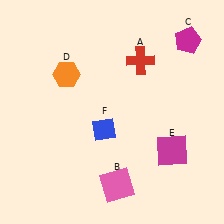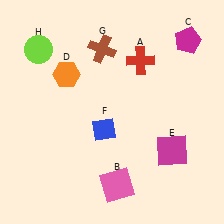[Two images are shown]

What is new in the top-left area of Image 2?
A lime circle (H) was added in the top-left area of Image 2.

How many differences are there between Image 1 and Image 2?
There are 2 differences between the two images.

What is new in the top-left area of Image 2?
A brown cross (G) was added in the top-left area of Image 2.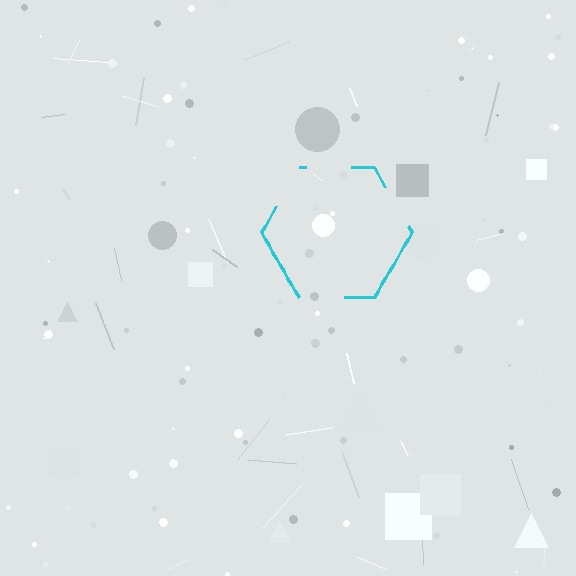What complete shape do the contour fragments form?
The contour fragments form a hexagon.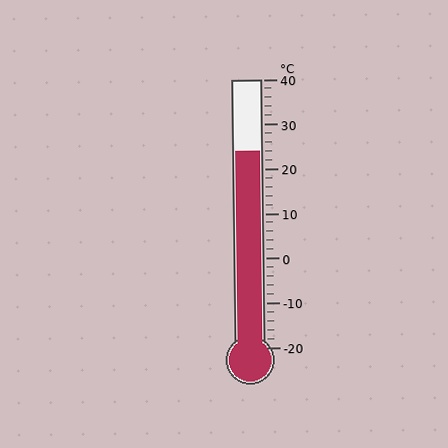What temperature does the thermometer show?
The thermometer shows approximately 24°C.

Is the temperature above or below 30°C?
The temperature is below 30°C.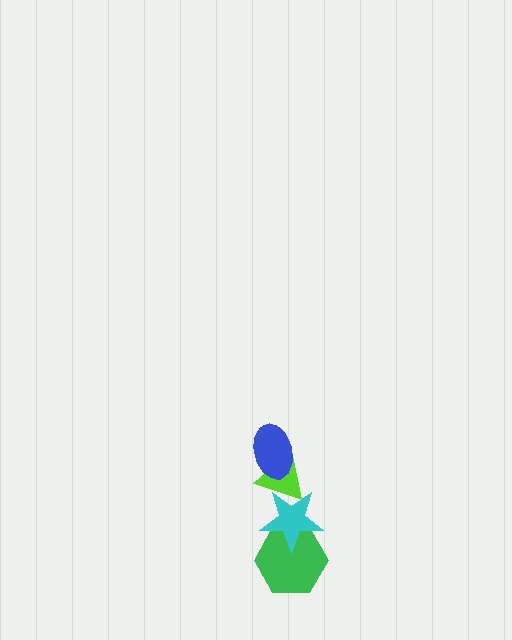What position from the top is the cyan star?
The cyan star is 3rd from the top.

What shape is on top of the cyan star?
The lime triangle is on top of the cyan star.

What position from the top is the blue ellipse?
The blue ellipse is 1st from the top.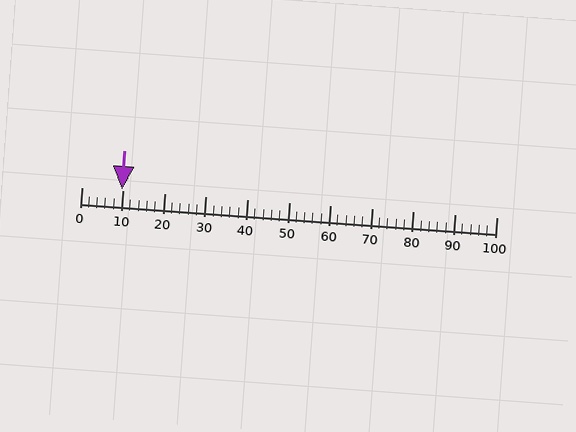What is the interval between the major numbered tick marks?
The major tick marks are spaced 10 units apart.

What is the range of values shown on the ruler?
The ruler shows values from 0 to 100.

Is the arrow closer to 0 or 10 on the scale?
The arrow is closer to 10.